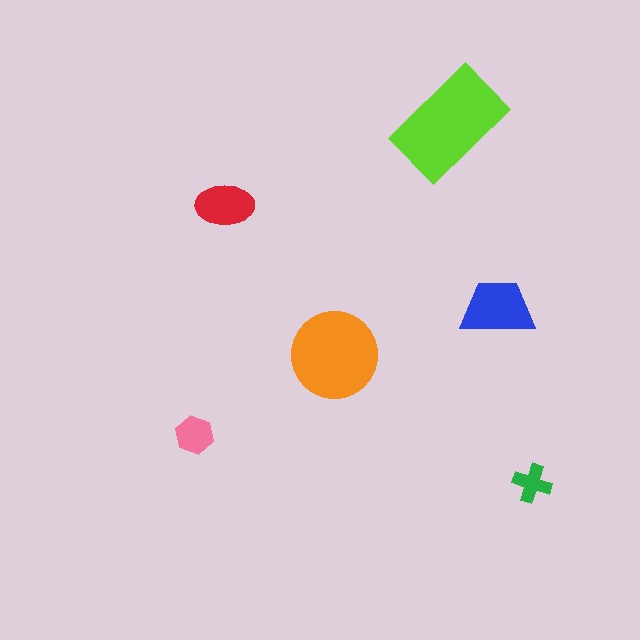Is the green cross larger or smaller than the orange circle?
Smaller.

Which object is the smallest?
The green cross.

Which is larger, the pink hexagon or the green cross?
The pink hexagon.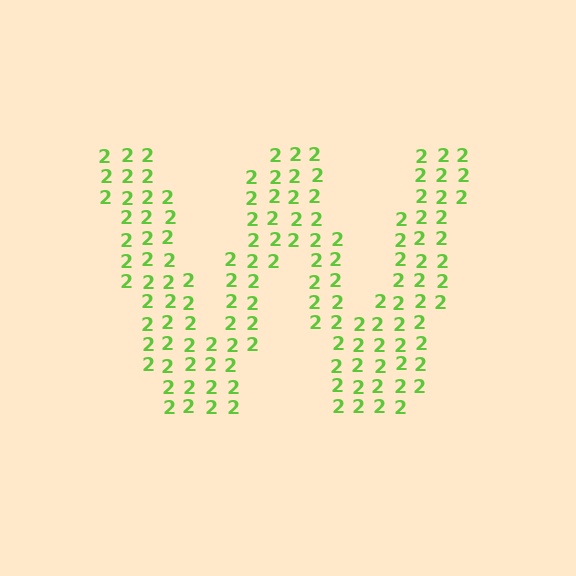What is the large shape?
The large shape is the letter W.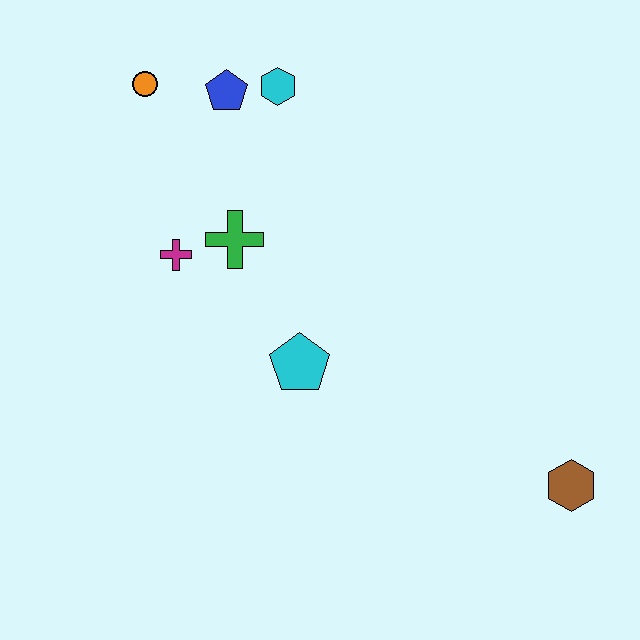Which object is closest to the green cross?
The magenta cross is closest to the green cross.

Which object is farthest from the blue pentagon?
The brown hexagon is farthest from the blue pentagon.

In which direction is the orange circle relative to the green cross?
The orange circle is above the green cross.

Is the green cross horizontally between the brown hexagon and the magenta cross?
Yes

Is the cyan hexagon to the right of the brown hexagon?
No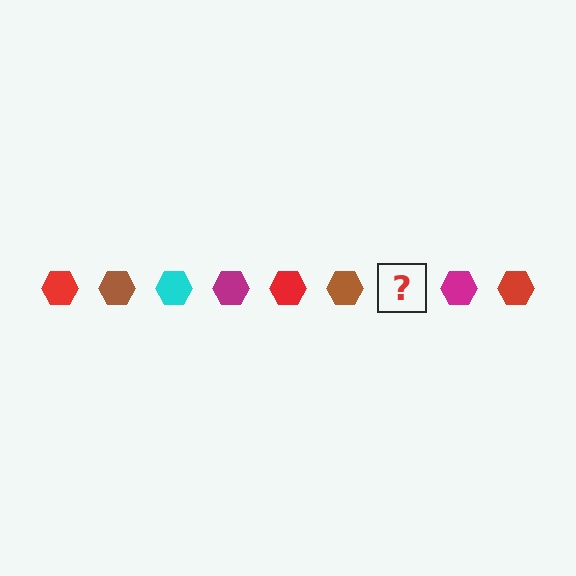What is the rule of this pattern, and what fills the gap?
The rule is that the pattern cycles through red, brown, cyan, magenta hexagons. The gap should be filled with a cyan hexagon.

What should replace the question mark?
The question mark should be replaced with a cyan hexagon.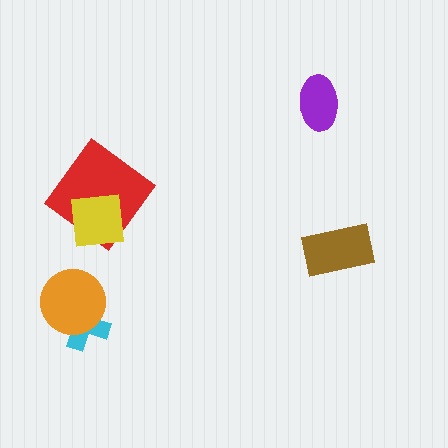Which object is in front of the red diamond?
The yellow square is in front of the red diamond.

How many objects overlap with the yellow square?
1 object overlaps with the yellow square.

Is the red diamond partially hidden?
Yes, it is partially covered by another shape.